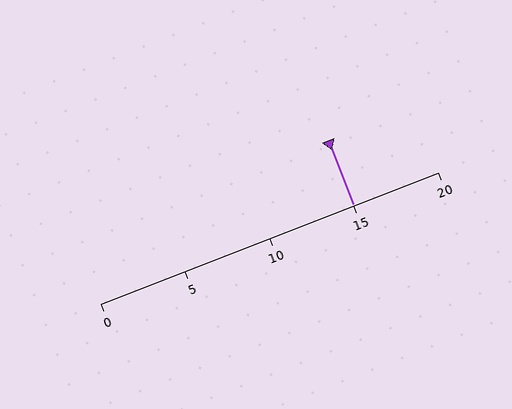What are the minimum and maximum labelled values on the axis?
The axis runs from 0 to 20.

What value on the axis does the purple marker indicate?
The marker indicates approximately 15.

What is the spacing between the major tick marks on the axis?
The major ticks are spaced 5 apart.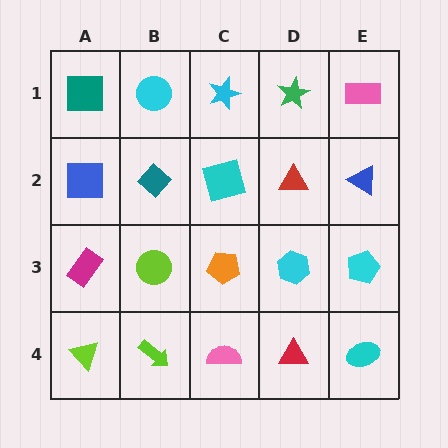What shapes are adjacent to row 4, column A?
A magenta rectangle (row 3, column A), a lime arrow (row 4, column B).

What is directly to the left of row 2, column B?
A blue square.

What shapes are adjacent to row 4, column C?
An orange pentagon (row 3, column C), a lime arrow (row 4, column B), a red triangle (row 4, column D).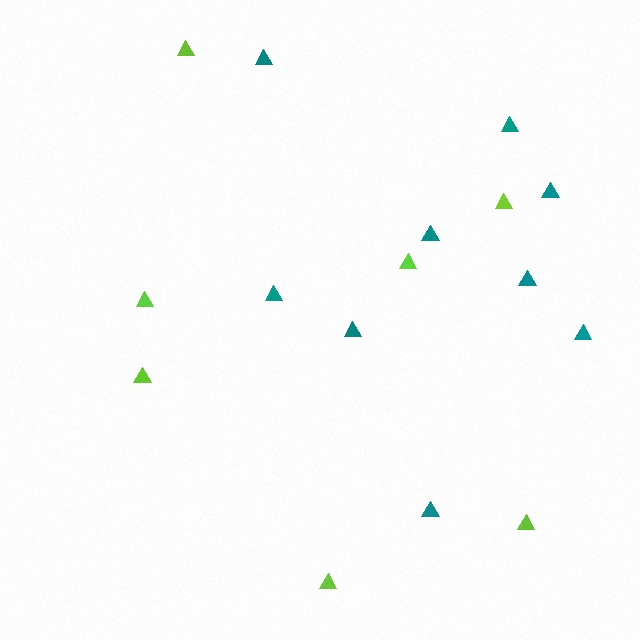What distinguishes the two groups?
There are 2 groups: one group of teal triangles (9) and one group of lime triangles (7).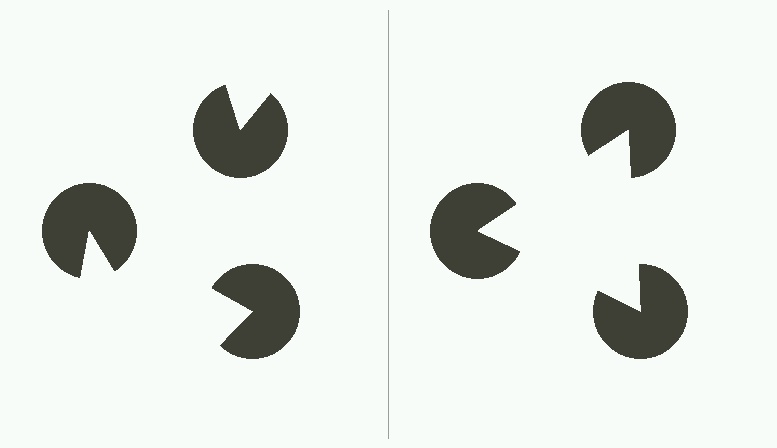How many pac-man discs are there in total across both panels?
6 — 3 on each side.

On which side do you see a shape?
An illusory triangle appears on the right side. On the left side the wedge cuts are rotated, so no coherent shape forms.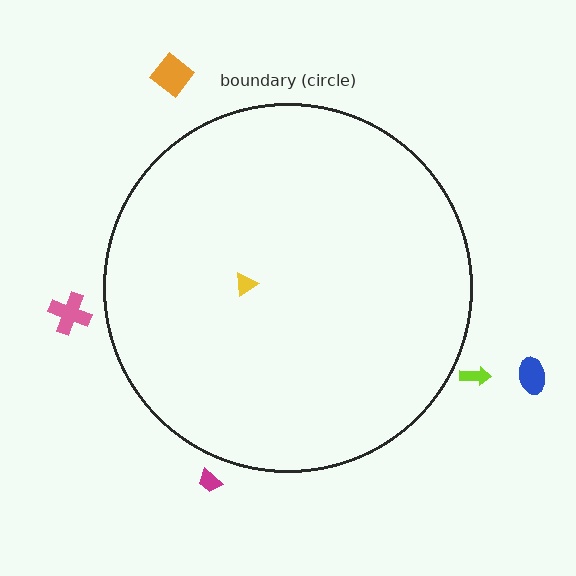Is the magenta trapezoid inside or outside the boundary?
Outside.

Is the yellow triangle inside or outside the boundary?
Inside.